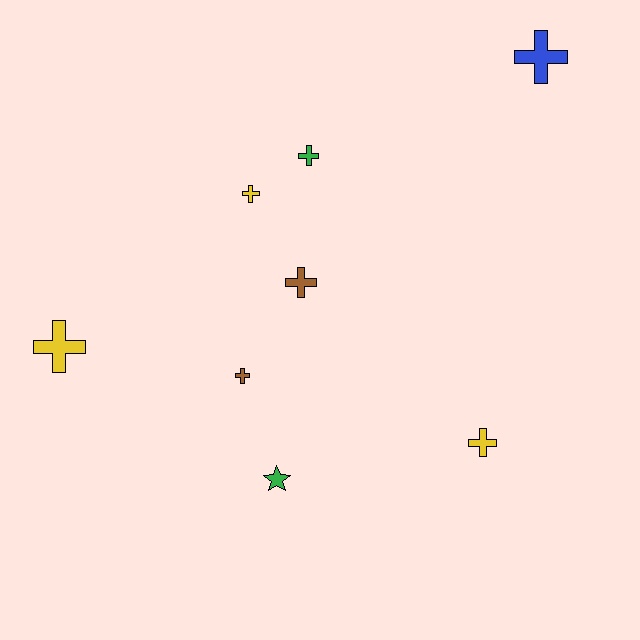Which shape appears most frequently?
Cross, with 7 objects.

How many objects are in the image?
There are 8 objects.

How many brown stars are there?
There are no brown stars.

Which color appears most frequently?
Yellow, with 3 objects.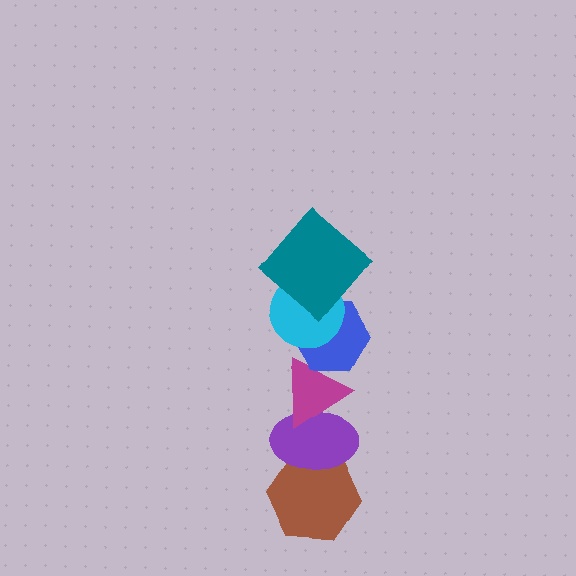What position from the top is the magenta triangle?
The magenta triangle is 4th from the top.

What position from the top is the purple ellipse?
The purple ellipse is 5th from the top.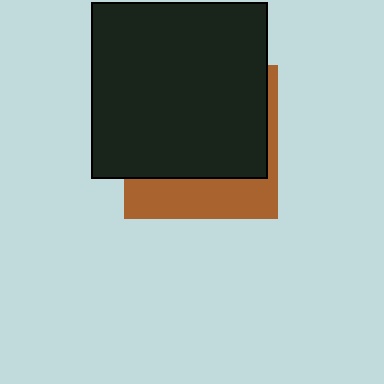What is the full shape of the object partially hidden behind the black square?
The partially hidden object is a brown square.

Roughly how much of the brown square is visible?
A small part of it is visible (roughly 31%).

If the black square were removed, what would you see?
You would see the complete brown square.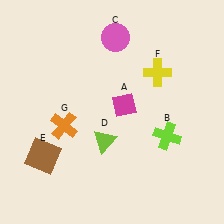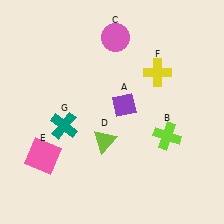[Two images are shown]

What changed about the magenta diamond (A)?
In Image 1, A is magenta. In Image 2, it changed to purple.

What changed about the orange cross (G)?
In Image 1, G is orange. In Image 2, it changed to teal.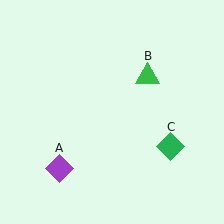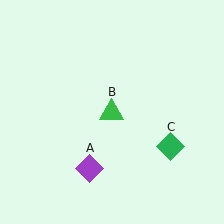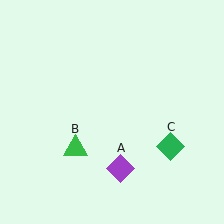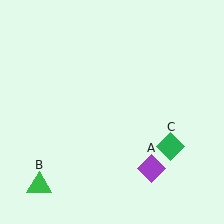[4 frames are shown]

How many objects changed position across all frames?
2 objects changed position: purple diamond (object A), green triangle (object B).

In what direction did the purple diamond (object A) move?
The purple diamond (object A) moved right.